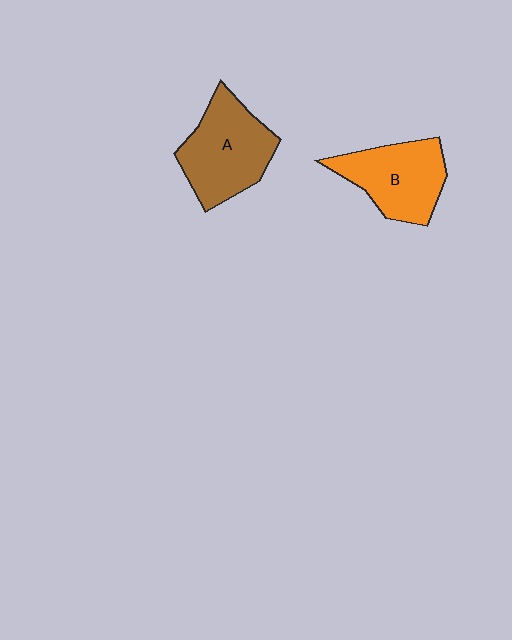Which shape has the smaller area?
Shape B (orange).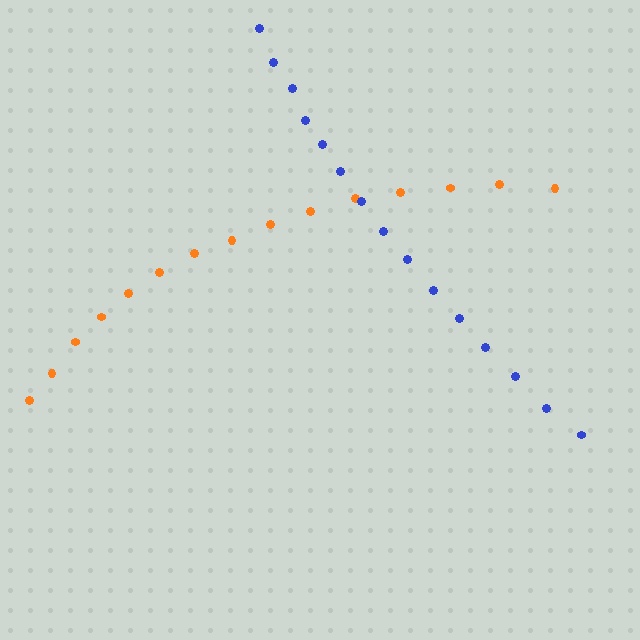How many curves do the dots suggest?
There are 2 distinct paths.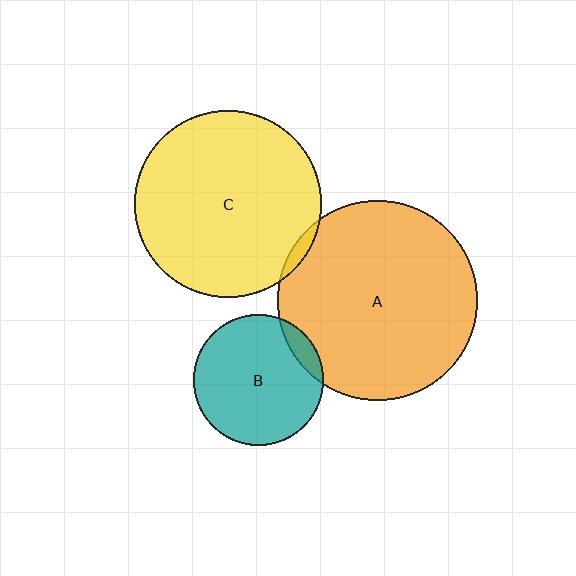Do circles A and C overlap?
Yes.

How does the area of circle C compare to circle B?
Approximately 2.1 times.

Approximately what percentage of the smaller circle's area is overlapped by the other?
Approximately 5%.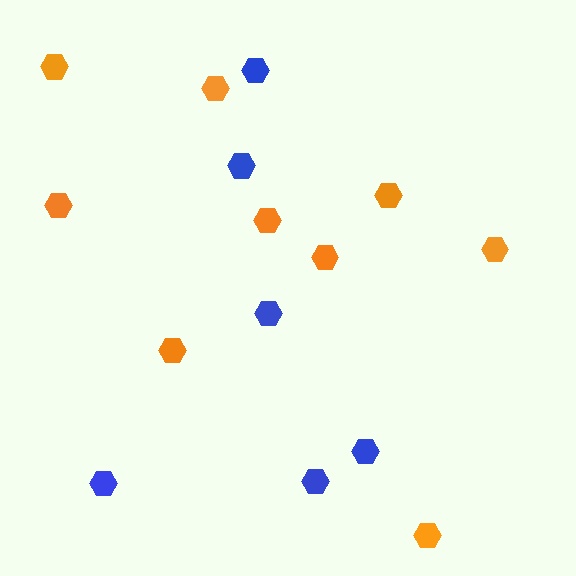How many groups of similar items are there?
There are 2 groups: one group of orange hexagons (9) and one group of blue hexagons (6).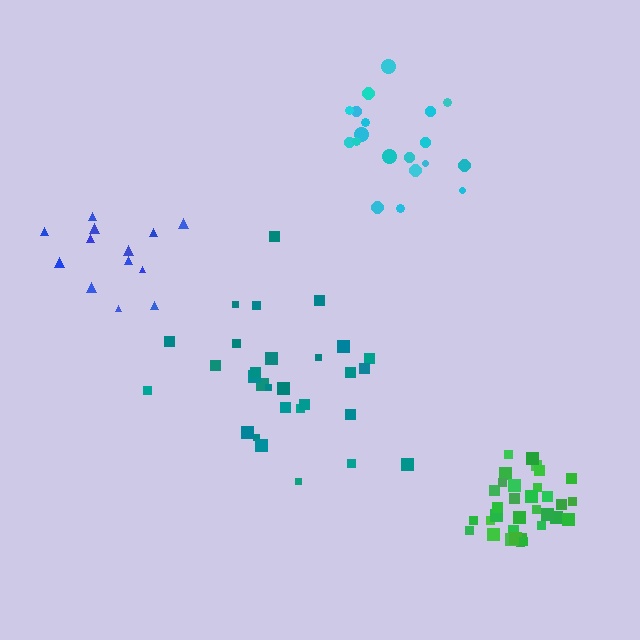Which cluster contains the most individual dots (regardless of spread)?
Green (33).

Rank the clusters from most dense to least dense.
green, cyan, teal, blue.